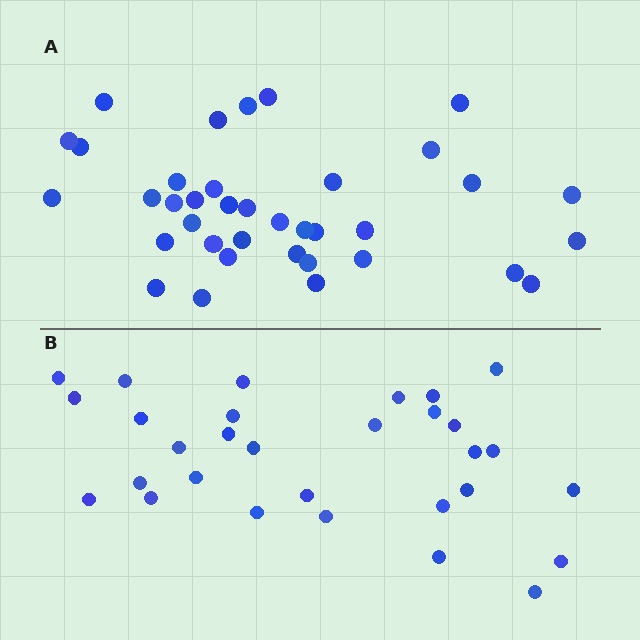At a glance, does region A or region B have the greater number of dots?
Region A (the top region) has more dots.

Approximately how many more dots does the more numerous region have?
Region A has roughly 8 or so more dots than region B.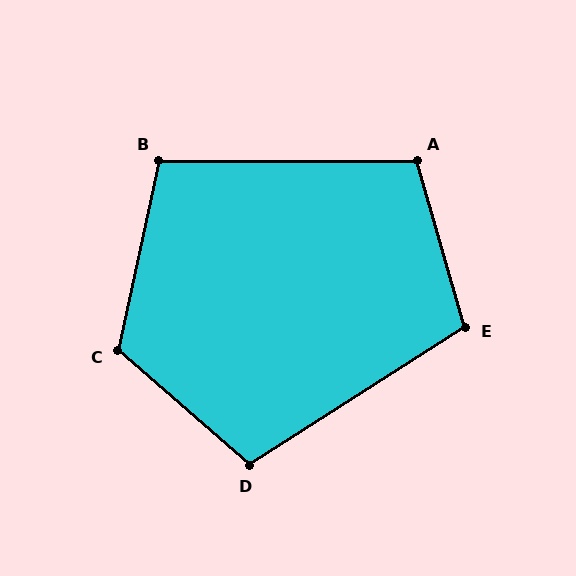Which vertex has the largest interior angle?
C, at approximately 119 degrees.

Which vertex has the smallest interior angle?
B, at approximately 102 degrees.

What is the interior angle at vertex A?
Approximately 106 degrees (obtuse).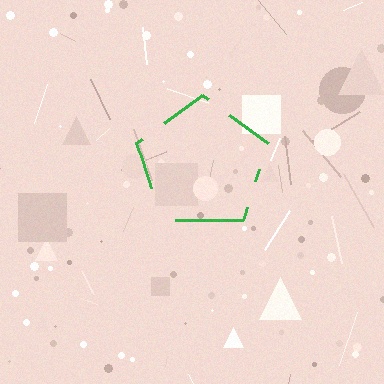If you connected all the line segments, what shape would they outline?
They would outline a pentagon.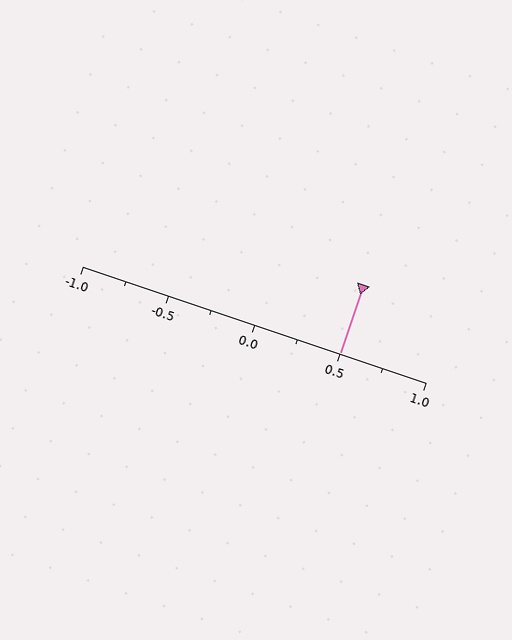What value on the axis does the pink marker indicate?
The marker indicates approximately 0.5.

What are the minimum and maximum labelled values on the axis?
The axis runs from -1.0 to 1.0.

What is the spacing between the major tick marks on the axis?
The major ticks are spaced 0.5 apart.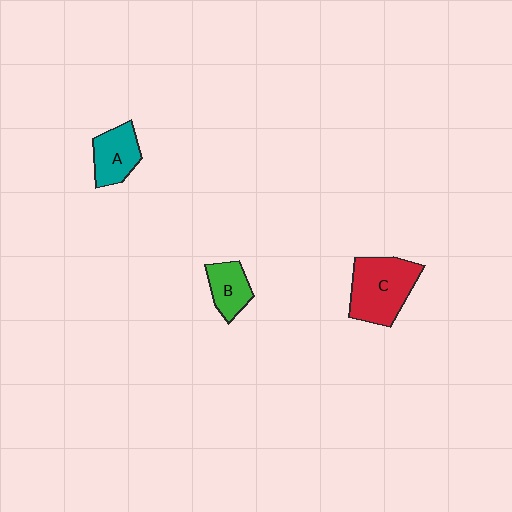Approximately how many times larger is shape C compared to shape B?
Approximately 1.9 times.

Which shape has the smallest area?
Shape B (green).